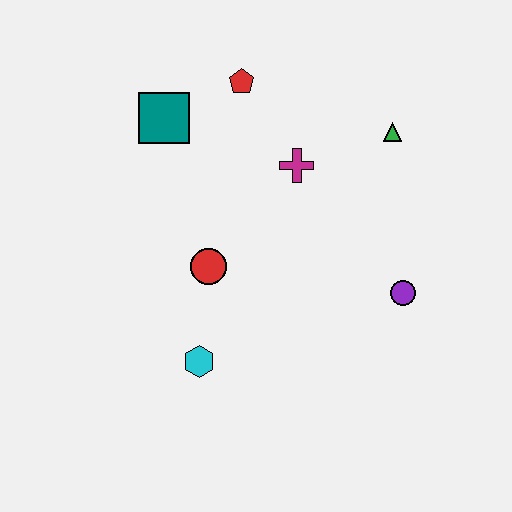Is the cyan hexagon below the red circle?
Yes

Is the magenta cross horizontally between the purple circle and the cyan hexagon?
Yes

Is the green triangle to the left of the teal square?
No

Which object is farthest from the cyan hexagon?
The green triangle is farthest from the cyan hexagon.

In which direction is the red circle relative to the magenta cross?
The red circle is below the magenta cross.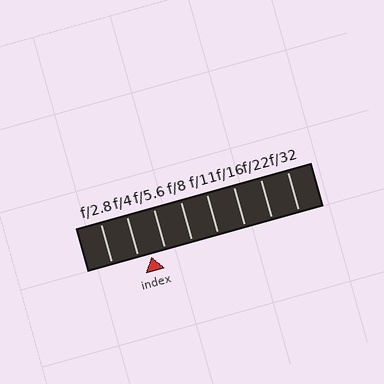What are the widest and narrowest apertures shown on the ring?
The widest aperture shown is f/2.8 and the narrowest is f/32.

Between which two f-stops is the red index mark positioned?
The index mark is between f/4 and f/5.6.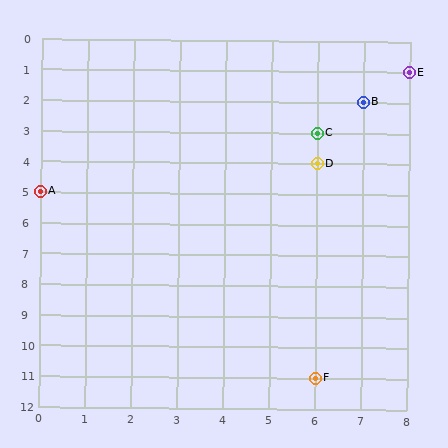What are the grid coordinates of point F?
Point F is at grid coordinates (6, 11).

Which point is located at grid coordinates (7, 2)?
Point B is at (7, 2).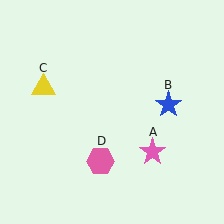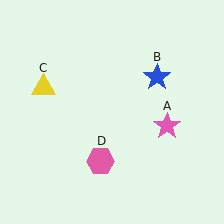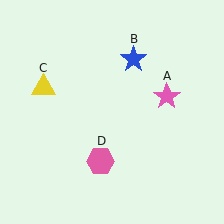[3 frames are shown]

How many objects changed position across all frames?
2 objects changed position: pink star (object A), blue star (object B).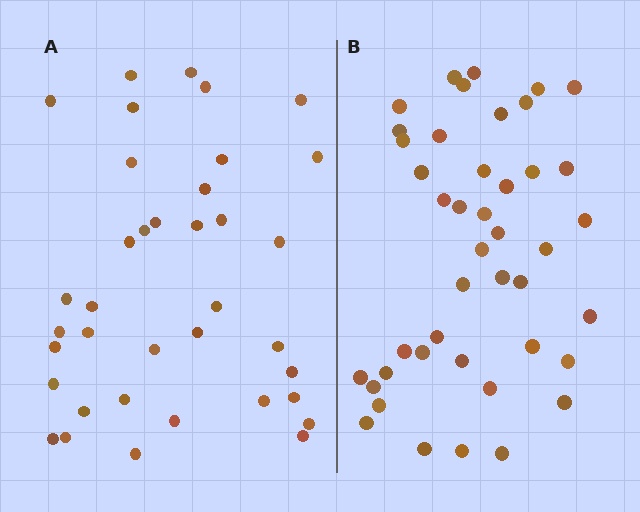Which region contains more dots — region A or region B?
Region B (the right region) has more dots.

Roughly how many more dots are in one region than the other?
Region B has about 6 more dots than region A.